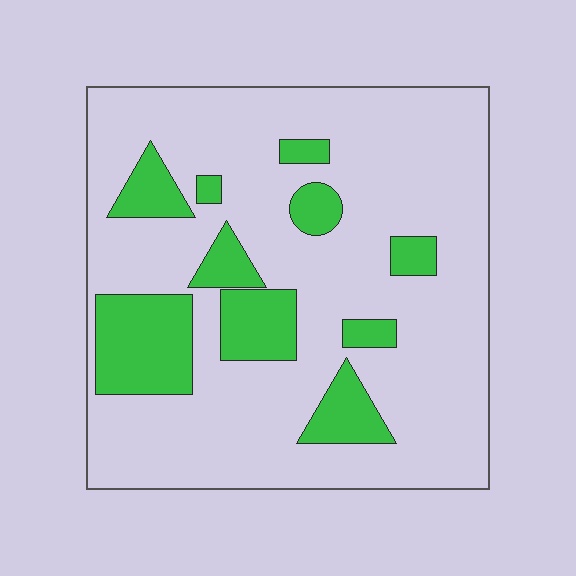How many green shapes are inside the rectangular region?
10.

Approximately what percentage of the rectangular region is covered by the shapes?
Approximately 20%.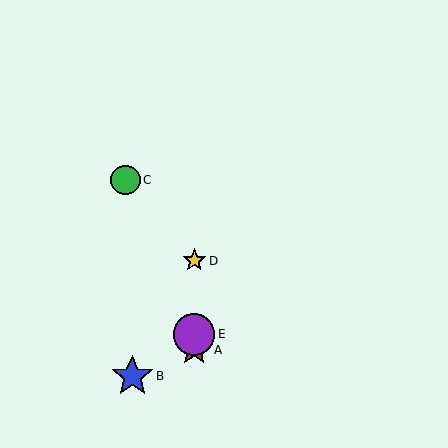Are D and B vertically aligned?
No, D is at x≈194 and B is at x≈132.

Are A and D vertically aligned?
Yes, both are at x≈194.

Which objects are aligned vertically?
Objects A, D, E are aligned vertically.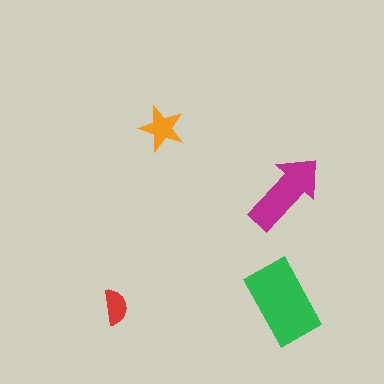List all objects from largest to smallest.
The green rectangle, the magenta arrow, the orange star, the red semicircle.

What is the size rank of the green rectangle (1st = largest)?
1st.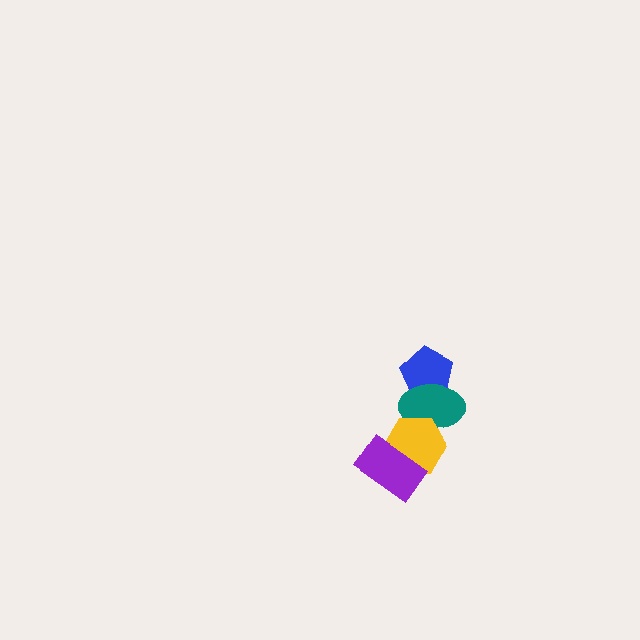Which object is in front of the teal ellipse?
The yellow hexagon is in front of the teal ellipse.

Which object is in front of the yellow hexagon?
The purple rectangle is in front of the yellow hexagon.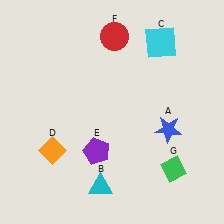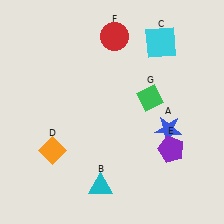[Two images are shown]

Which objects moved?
The objects that moved are: the purple pentagon (E), the green diamond (G).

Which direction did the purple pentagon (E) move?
The purple pentagon (E) moved right.